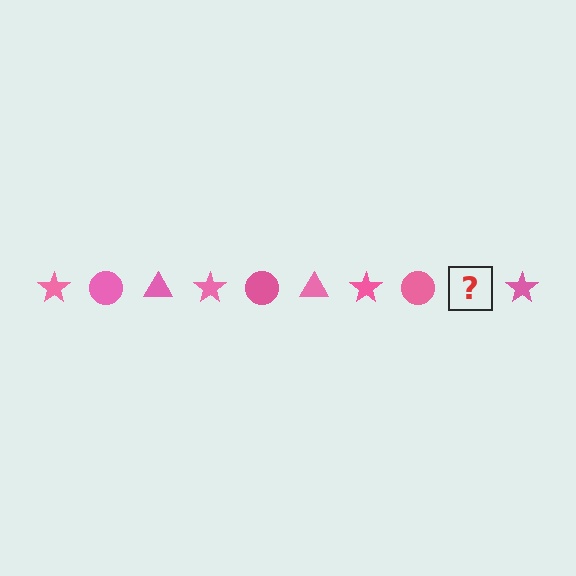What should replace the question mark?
The question mark should be replaced with a pink triangle.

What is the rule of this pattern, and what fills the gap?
The rule is that the pattern cycles through star, circle, triangle shapes in pink. The gap should be filled with a pink triangle.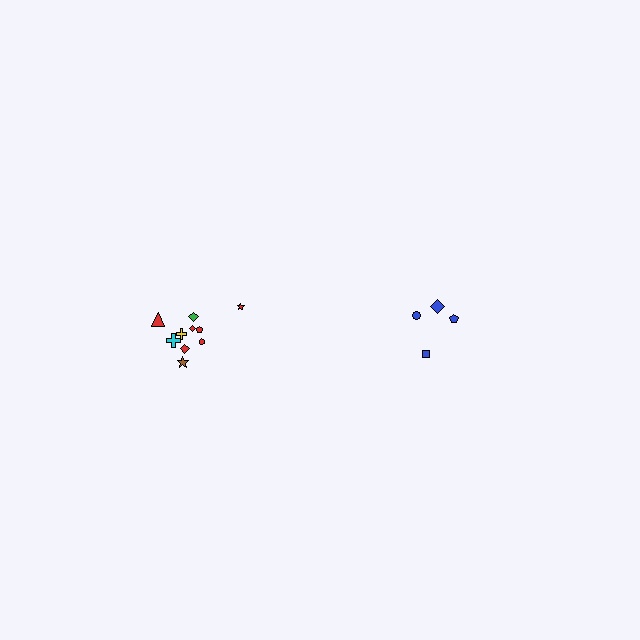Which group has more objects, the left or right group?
The left group.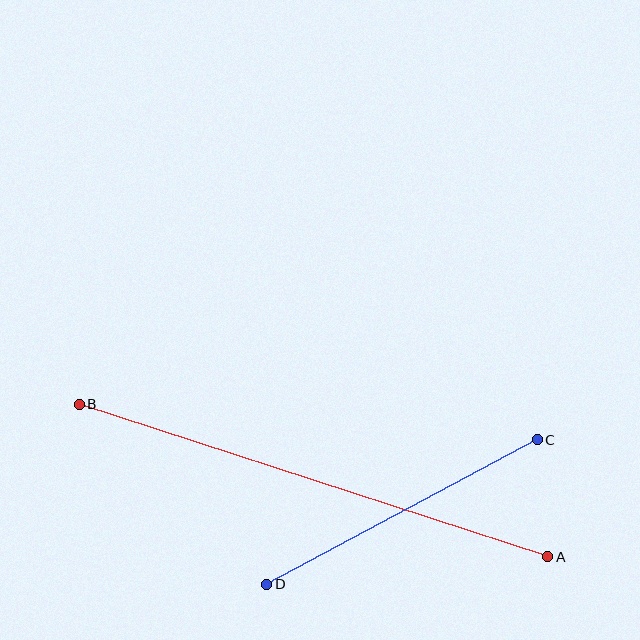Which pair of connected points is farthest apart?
Points A and B are farthest apart.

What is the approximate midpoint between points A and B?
The midpoint is at approximately (314, 480) pixels.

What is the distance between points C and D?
The distance is approximately 307 pixels.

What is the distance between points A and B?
The distance is approximately 493 pixels.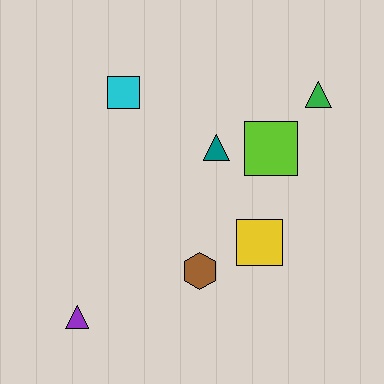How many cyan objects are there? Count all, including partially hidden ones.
There is 1 cyan object.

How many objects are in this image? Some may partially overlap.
There are 7 objects.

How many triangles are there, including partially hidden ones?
There are 3 triangles.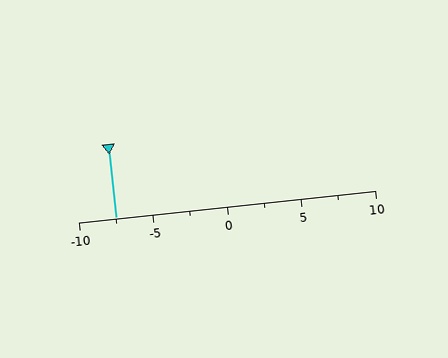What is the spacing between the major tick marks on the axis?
The major ticks are spaced 5 apart.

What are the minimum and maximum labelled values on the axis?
The axis runs from -10 to 10.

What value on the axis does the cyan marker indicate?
The marker indicates approximately -7.5.